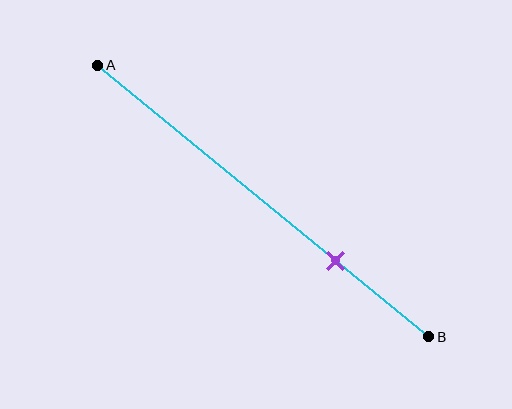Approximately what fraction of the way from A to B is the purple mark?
The purple mark is approximately 70% of the way from A to B.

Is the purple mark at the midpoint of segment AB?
No, the mark is at about 70% from A, not at the 50% midpoint.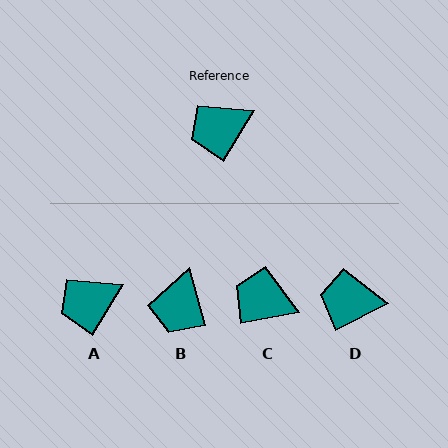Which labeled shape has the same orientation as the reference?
A.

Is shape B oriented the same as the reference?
No, it is off by about 47 degrees.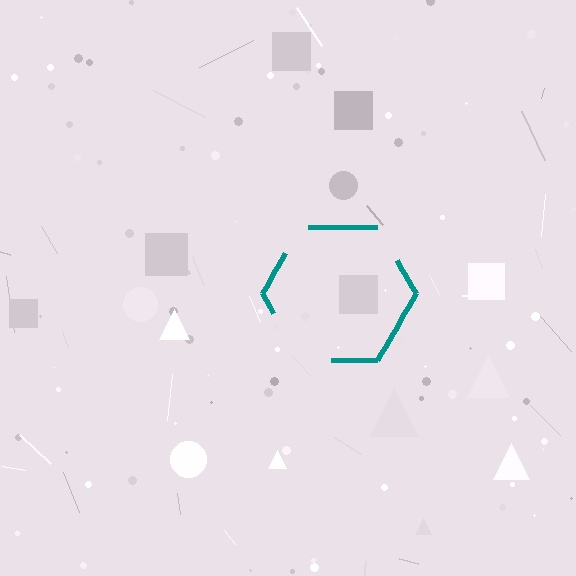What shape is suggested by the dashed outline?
The dashed outline suggests a hexagon.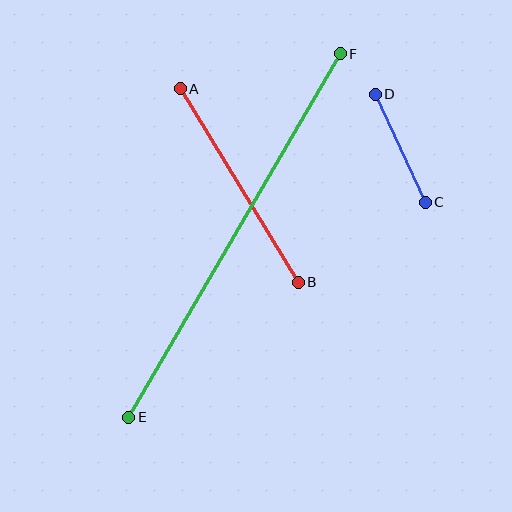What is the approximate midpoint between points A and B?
The midpoint is at approximately (239, 185) pixels.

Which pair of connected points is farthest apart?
Points E and F are farthest apart.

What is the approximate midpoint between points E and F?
The midpoint is at approximately (234, 236) pixels.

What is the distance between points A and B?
The distance is approximately 227 pixels.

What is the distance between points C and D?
The distance is approximately 119 pixels.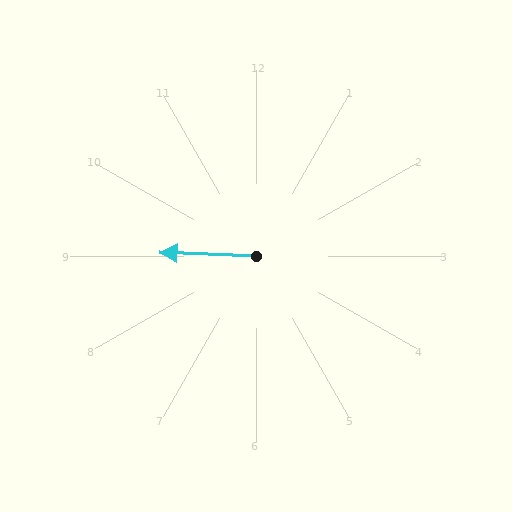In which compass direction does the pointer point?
West.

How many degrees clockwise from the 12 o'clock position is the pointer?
Approximately 272 degrees.